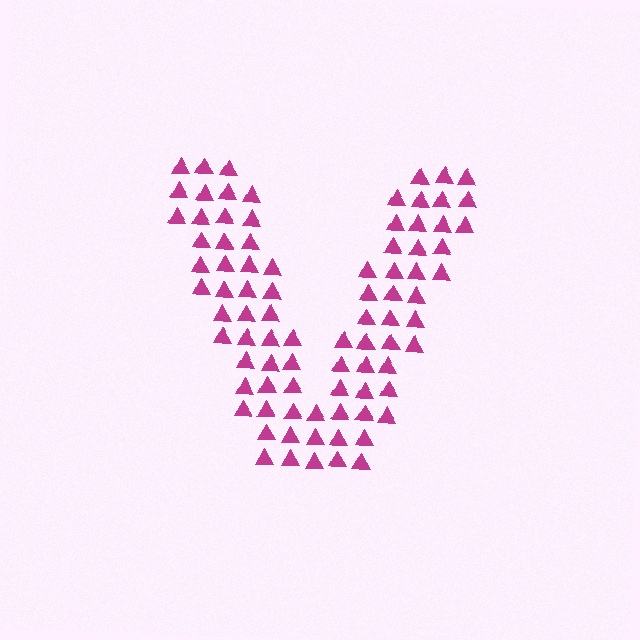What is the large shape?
The large shape is the letter V.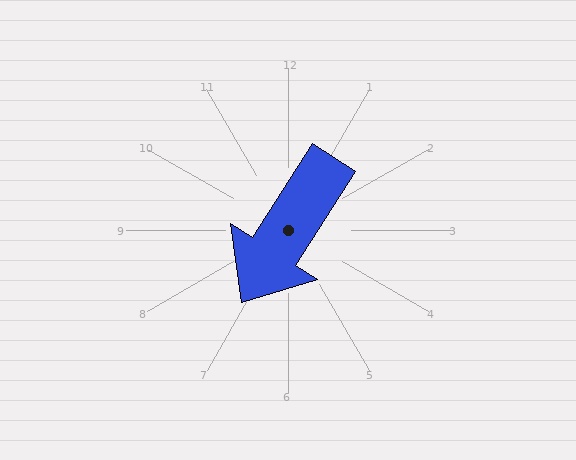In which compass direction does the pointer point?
Southwest.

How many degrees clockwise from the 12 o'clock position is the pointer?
Approximately 213 degrees.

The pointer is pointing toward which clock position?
Roughly 7 o'clock.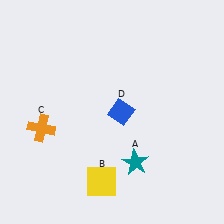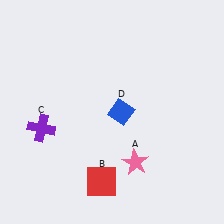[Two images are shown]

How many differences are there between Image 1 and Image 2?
There are 3 differences between the two images.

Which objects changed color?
A changed from teal to pink. B changed from yellow to red. C changed from orange to purple.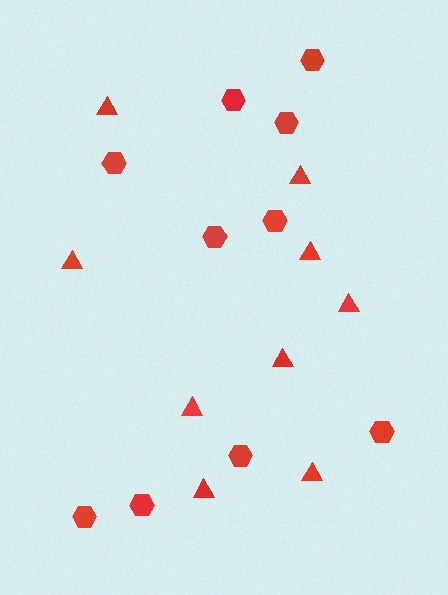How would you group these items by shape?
There are 2 groups: one group of hexagons (10) and one group of triangles (9).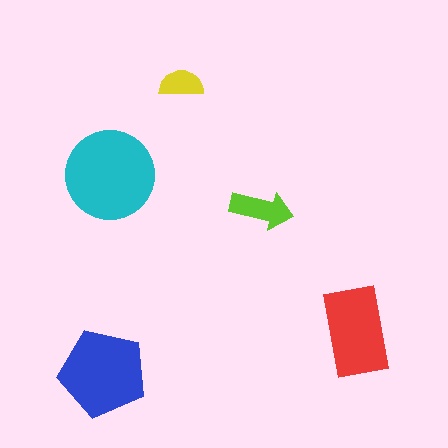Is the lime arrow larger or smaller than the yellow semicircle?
Larger.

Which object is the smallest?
The yellow semicircle.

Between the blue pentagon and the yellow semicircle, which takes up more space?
The blue pentagon.